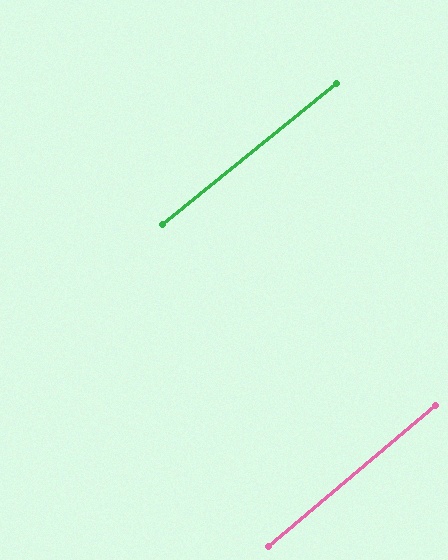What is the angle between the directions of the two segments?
Approximately 1 degree.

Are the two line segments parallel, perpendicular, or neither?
Parallel — their directions differ by only 1.4°.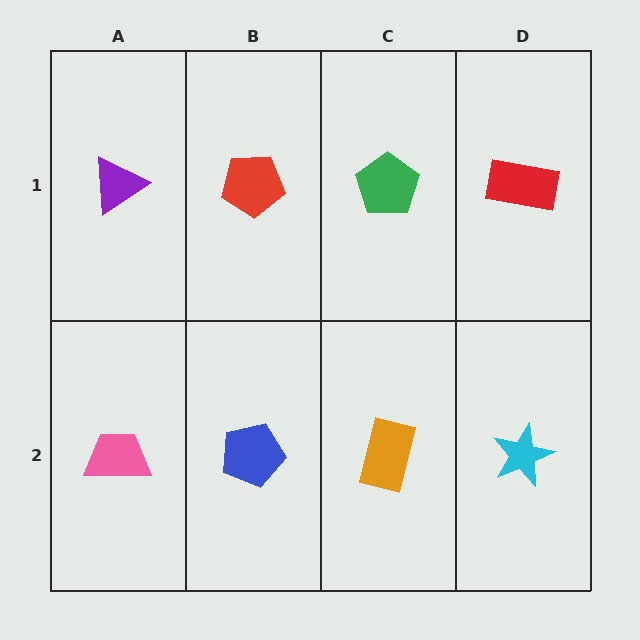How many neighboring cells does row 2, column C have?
3.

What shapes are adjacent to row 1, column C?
An orange rectangle (row 2, column C), a red pentagon (row 1, column B), a red rectangle (row 1, column D).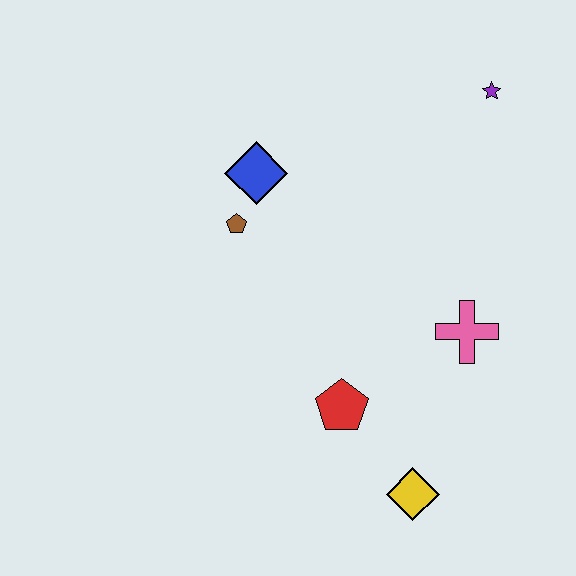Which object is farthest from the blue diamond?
The yellow diamond is farthest from the blue diamond.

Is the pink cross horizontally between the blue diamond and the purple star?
Yes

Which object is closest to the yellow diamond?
The red pentagon is closest to the yellow diamond.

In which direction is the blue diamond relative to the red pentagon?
The blue diamond is above the red pentagon.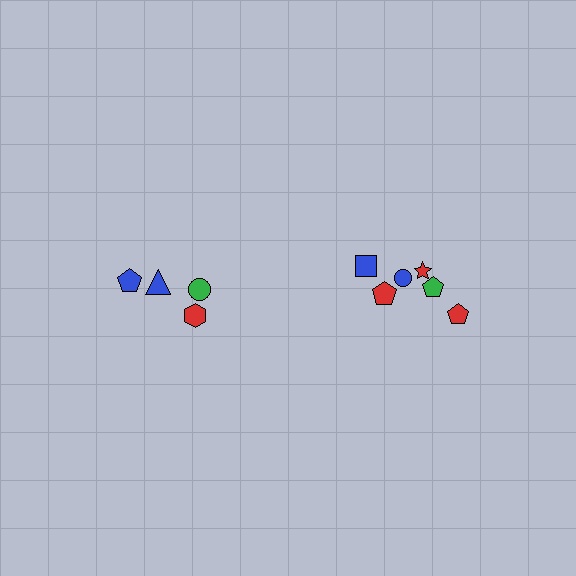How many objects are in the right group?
There are 6 objects.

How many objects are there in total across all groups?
There are 10 objects.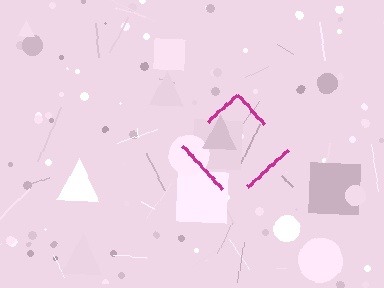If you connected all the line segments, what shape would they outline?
They would outline a diamond.